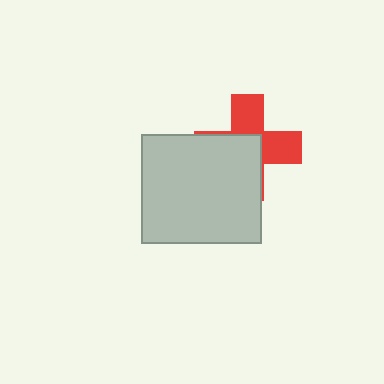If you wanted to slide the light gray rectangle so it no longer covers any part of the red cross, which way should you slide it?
Slide it toward the lower-left — that is the most direct way to separate the two shapes.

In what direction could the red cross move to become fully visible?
The red cross could move toward the upper-right. That would shift it out from behind the light gray rectangle entirely.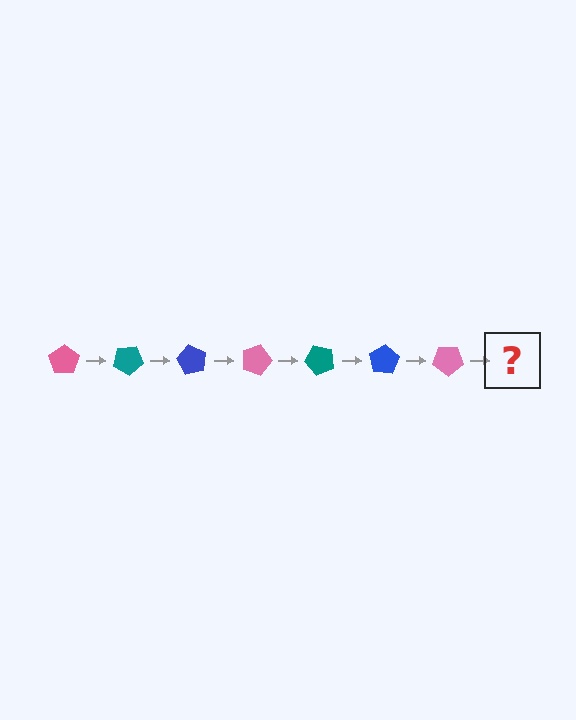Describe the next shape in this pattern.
It should be a teal pentagon, rotated 210 degrees from the start.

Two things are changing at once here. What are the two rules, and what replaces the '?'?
The two rules are that it rotates 30 degrees each step and the color cycles through pink, teal, and blue. The '?' should be a teal pentagon, rotated 210 degrees from the start.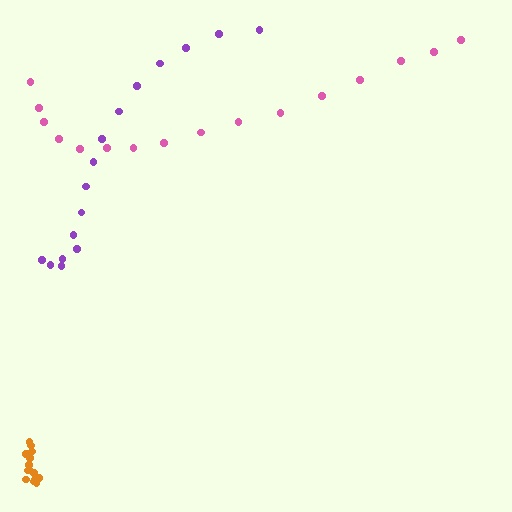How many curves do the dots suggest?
There are 3 distinct paths.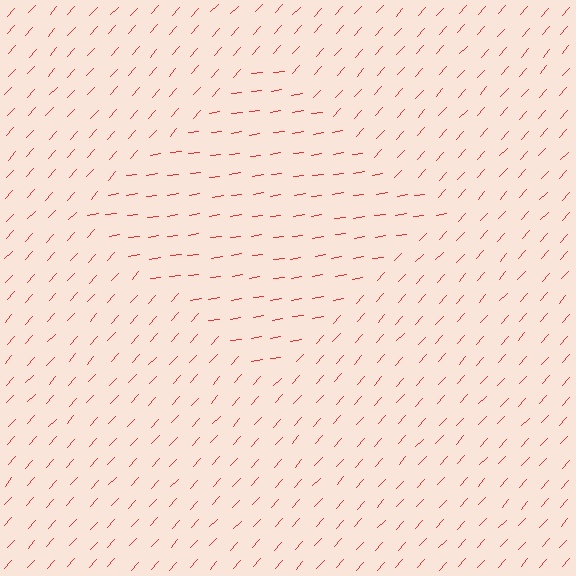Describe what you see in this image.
The image is filled with small red line segments. A diamond region in the image has lines oriented differently from the surrounding lines, creating a visible texture boundary.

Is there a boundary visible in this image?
Yes, there is a texture boundary formed by a change in line orientation.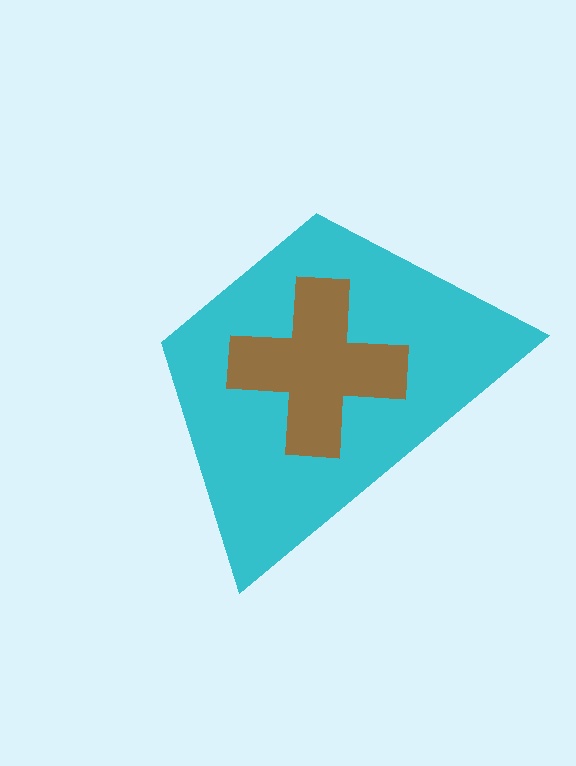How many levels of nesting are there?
2.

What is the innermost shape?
The brown cross.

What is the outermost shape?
The cyan trapezoid.